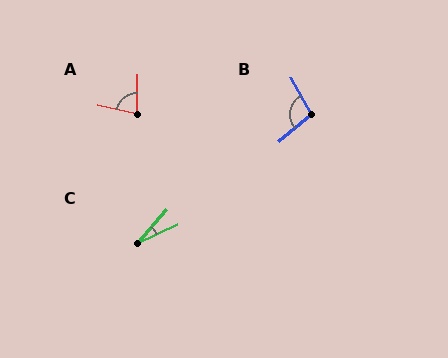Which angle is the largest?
B, at approximately 101 degrees.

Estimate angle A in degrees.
Approximately 78 degrees.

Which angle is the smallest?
C, at approximately 24 degrees.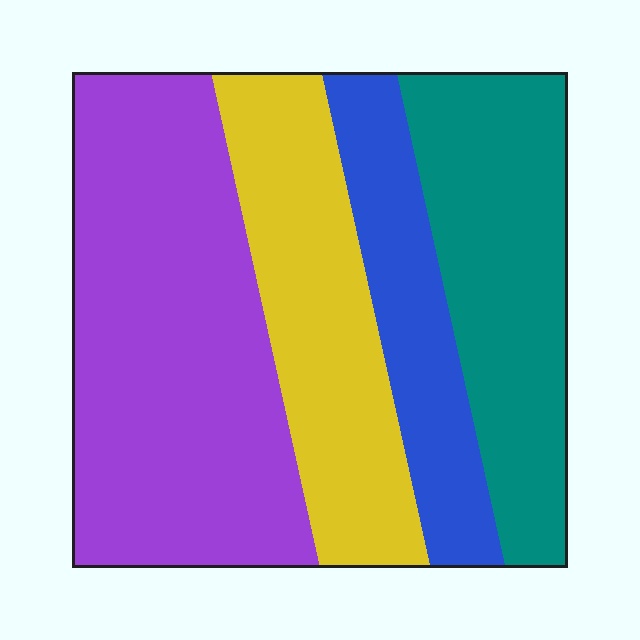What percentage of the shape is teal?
Teal takes up about one quarter (1/4) of the shape.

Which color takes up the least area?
Blue, at roughly 15%.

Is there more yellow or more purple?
Purple.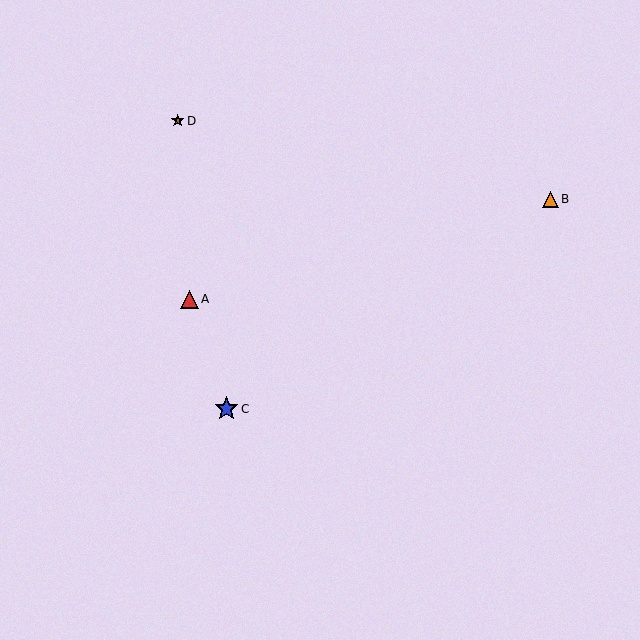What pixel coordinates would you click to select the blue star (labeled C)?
Click at (226, 409) to select the blue star C.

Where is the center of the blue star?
The center of the blue star is at (226, 409).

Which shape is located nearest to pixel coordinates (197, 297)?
The red triangle (labeled A) at (190, 299) is nearest to that location.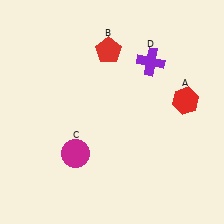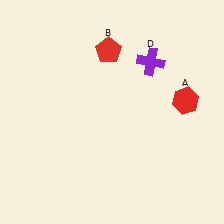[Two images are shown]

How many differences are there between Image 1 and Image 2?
There is 1 difference between the two images.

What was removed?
The magenta circle (C) was removed in Image 2.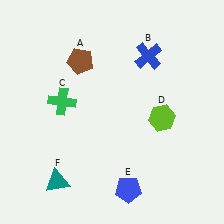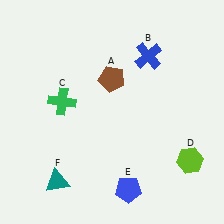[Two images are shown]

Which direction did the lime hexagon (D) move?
The lime hexagon (D) moved down.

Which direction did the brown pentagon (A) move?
The brown pentagon (A) moved right.